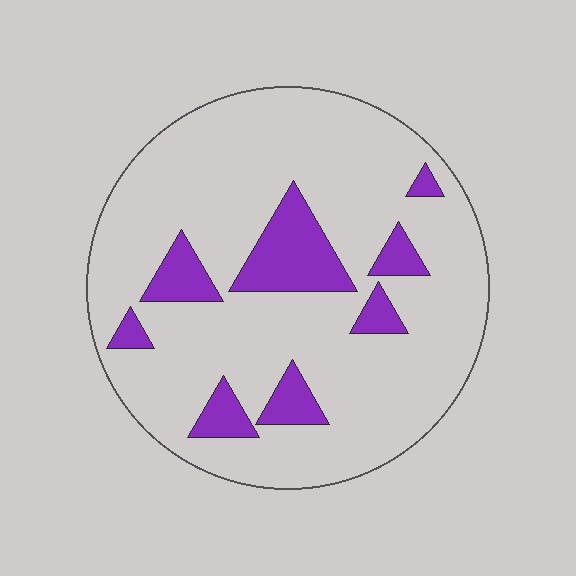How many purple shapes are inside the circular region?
8.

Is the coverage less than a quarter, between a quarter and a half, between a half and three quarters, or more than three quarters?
Less than a quarter.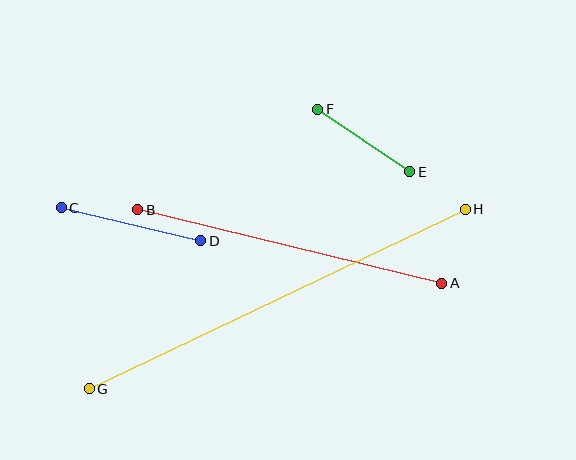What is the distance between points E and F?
The distance is approximately 111 pixels.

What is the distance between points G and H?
The distance is approximately 416 pixels.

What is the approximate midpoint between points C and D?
The midpoint is at approximately (131, 224) pixels.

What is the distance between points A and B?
The distance is approximately 313 pixels.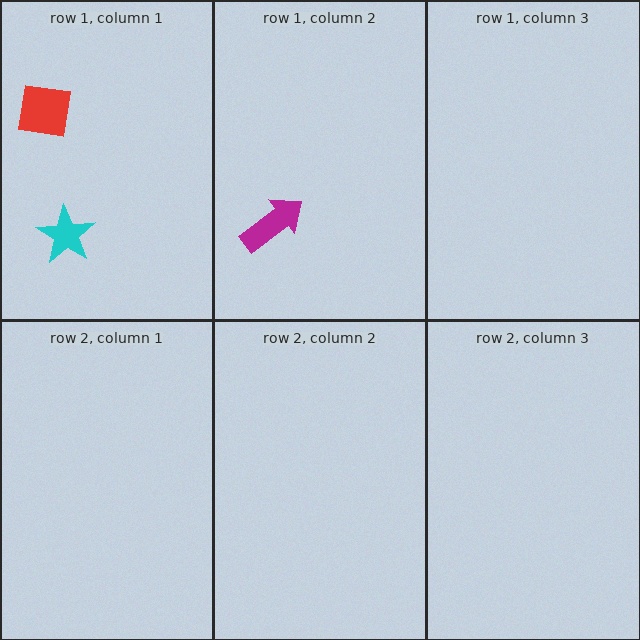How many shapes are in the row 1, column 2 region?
1.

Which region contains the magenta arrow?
The row 1, column 2 region.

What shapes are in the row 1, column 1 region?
The red square, the cyan star.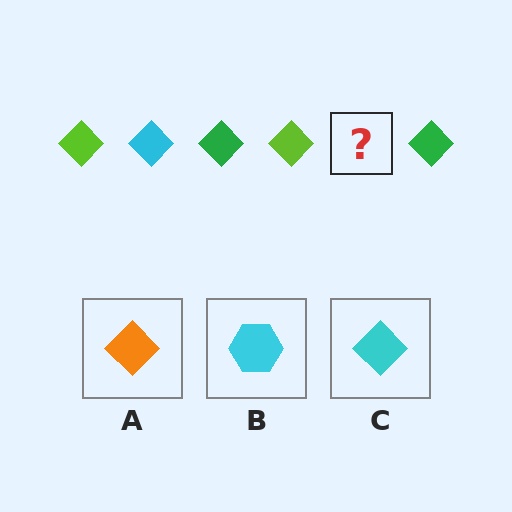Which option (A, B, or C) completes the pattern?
C.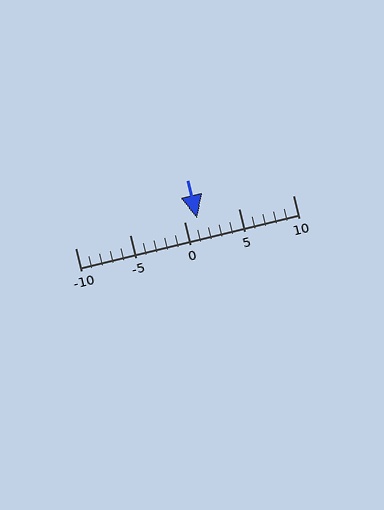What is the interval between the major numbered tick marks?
The major tick marks are spaced 5 units apart.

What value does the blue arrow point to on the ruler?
The blue arrow points to approximately 1.